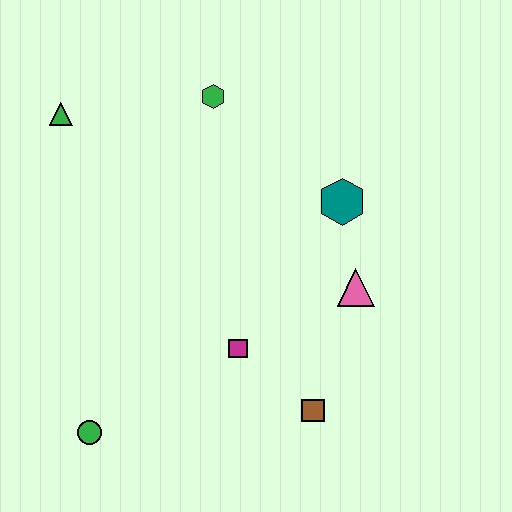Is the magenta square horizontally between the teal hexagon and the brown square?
No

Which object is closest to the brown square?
The magenta square is closest to the brown square.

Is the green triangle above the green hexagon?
No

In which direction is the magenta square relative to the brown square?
The magenta square is to the left of the brown square.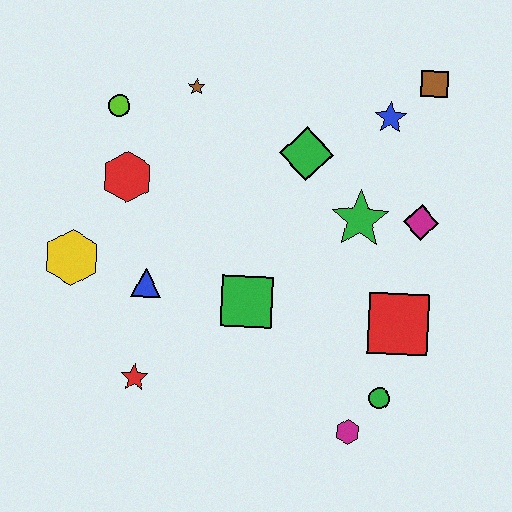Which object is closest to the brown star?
The lime circle is closest to the brown star.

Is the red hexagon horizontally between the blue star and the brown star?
No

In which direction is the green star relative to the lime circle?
The green star is to the right of the lime circle.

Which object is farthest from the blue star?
The red star is farthest from the blue star.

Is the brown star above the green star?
Yes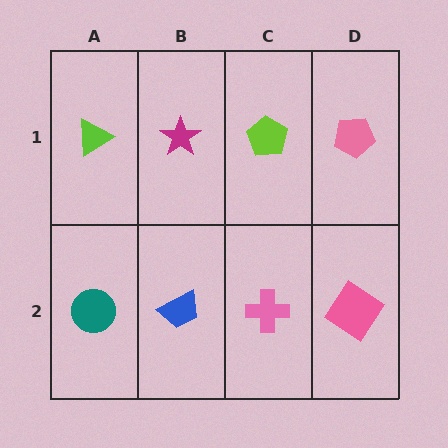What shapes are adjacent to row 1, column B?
A blue trapezoid (row 2, column B), a lime triangle (row 1, column A), a lime pentagon (row 1, column C).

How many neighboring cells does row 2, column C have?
3.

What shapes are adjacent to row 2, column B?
A magenta star (row 1, column B), a teal circle (row 2, column A), a pink cross (row 2, column C).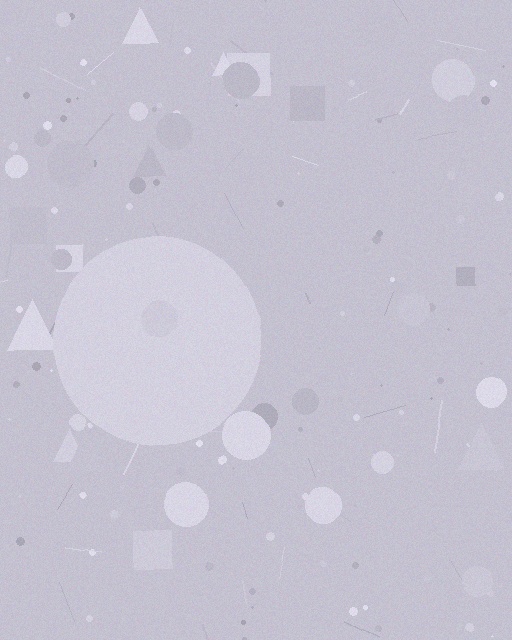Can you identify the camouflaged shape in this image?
The camouflaged shape is a circle.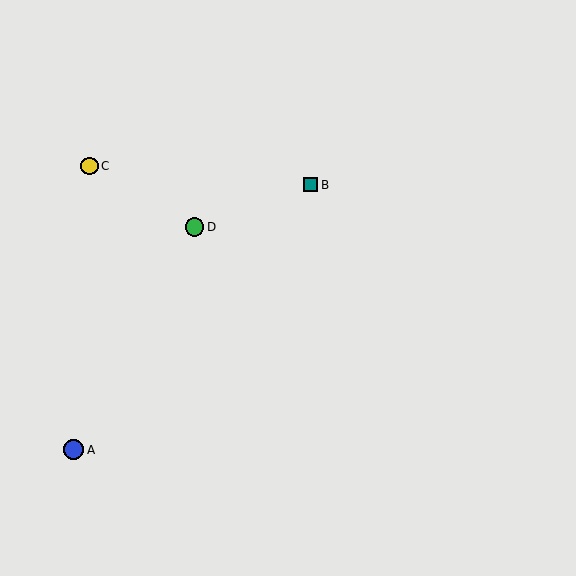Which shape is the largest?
The blue circle (labeled A) is the largest.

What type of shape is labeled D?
Shape D is a green circle.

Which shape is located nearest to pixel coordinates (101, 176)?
The yellow circle (labeled C) at (89, 166) is nearest to that location.